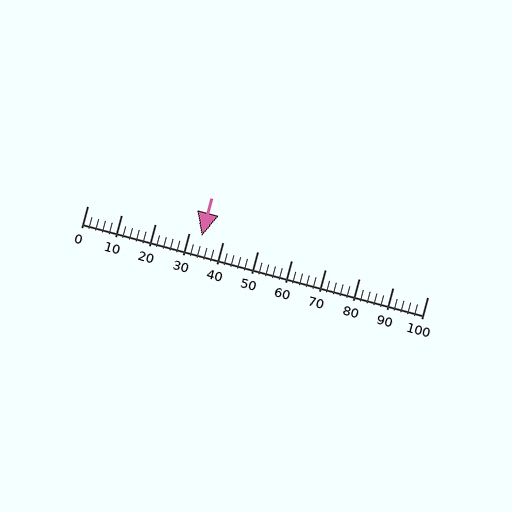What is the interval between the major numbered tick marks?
The major tick marks are spaced 10 units apart.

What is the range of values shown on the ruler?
The ruler shows values from 0 to 100.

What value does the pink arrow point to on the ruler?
The pink arrow points to approximately 34.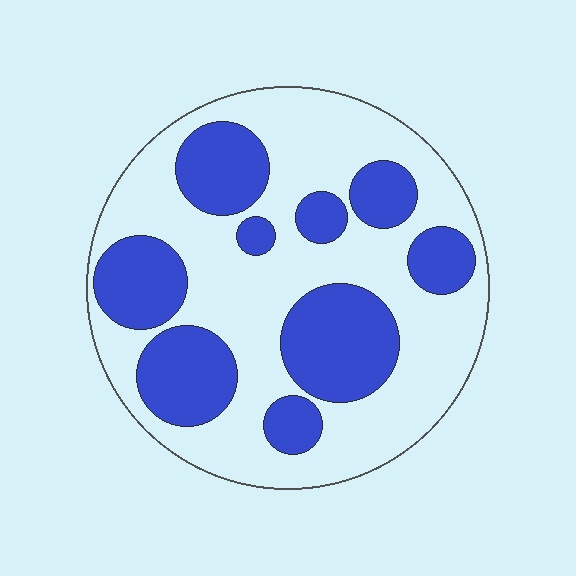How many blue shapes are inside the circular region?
9.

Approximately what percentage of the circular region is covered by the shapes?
Approximately 35%.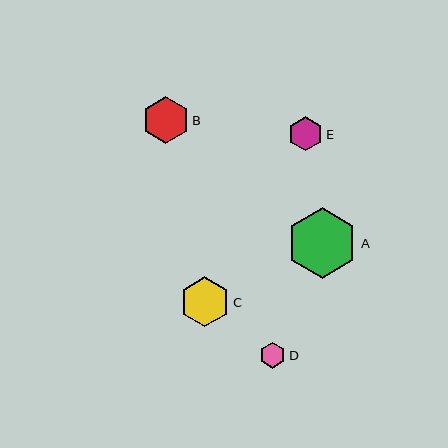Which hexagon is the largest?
Hexagon A is the largest with a size of approximately 71 pixels.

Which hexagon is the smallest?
Hexagon D is the smallest with a size of approximately 26 pixels.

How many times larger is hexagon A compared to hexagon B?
Hexagon A is approximately 1.5 times the size of hexagon B.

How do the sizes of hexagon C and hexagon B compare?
Hexagon C and hexagon B are approximately the same size.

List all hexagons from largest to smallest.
From largest to smallest: A, C, B, E, D.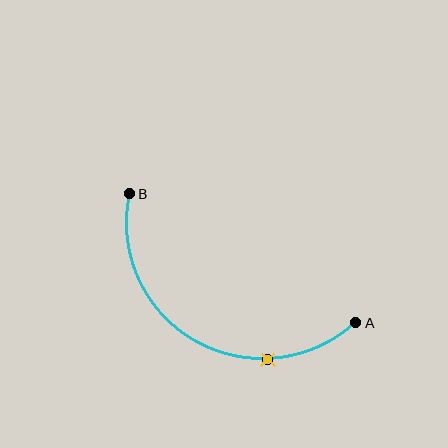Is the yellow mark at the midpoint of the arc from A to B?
No. The yellow mark lies on the arc but is closer to endpoint A. The arc midpoint would be at the point on the curve equidistant along the arc from both A and B.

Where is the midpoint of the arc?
The arc midpoint is the point on the curve farthest from the straight line joining A and B. It sits below that line.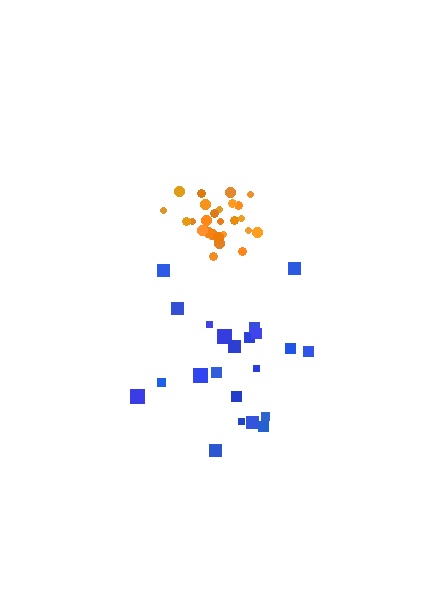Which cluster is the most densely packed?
Orange.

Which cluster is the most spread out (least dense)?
Blue.